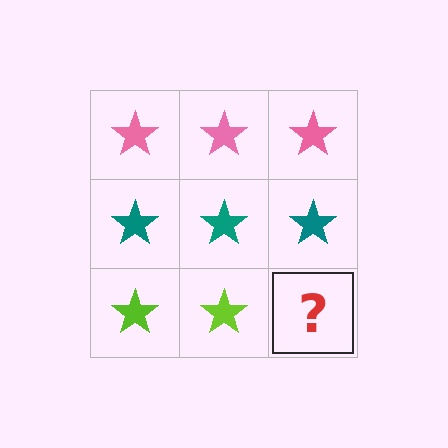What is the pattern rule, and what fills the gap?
The rule is that each row has a consistent color. The gap should be filled with a lime star.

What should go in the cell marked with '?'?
The missing cell should contain a lime star.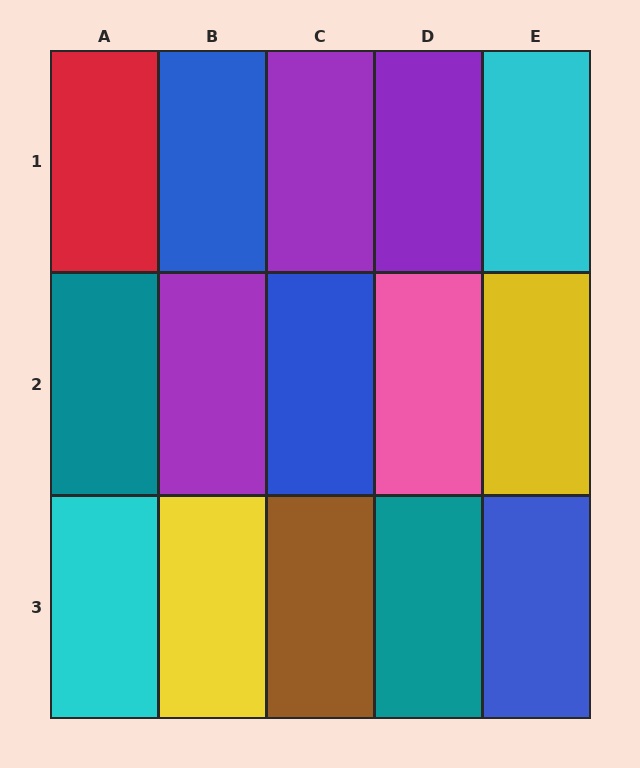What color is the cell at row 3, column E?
Blue.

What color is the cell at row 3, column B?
Yellow.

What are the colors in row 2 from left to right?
Teal, purple, blue, pink, yellow.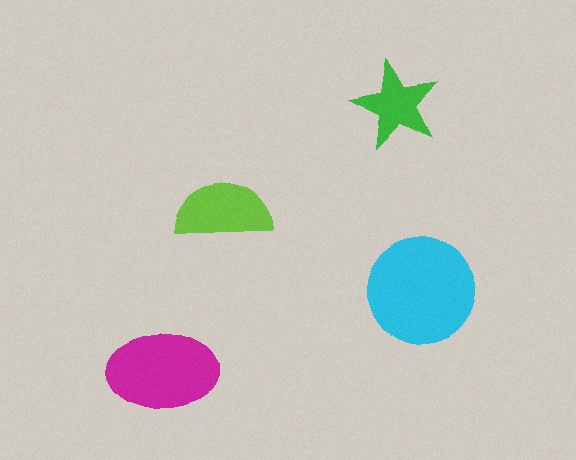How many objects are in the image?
There are 4 objects in the image.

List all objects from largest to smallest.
The cyan circle, the magenta ellipse, the lime semicircle, the green star.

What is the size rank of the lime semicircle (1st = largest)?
3rd.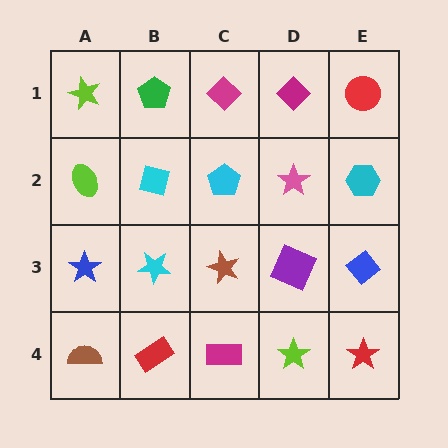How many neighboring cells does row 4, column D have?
3.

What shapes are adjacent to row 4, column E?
A blue diamond (row 3, column E), a lime star (row 4, column D).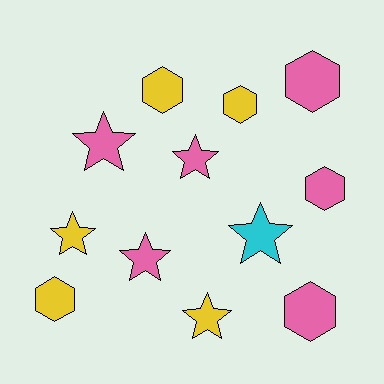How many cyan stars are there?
There is 1 cyan star.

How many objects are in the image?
There are 12 objects.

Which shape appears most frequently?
Star, with 6 objects.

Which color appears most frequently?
Pink, with 6 objects.